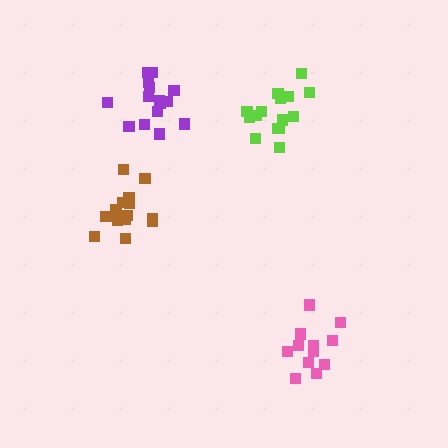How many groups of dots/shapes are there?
There are 4 groups.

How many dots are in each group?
Group 1: 15 dots, Group 2: 12 dots, Group 3: 15 dots, Group 4: 15 dots (57 total).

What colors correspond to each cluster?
The clusters are colored: brown, pink, purple, lime.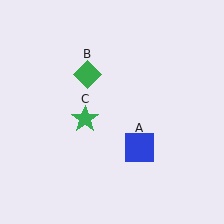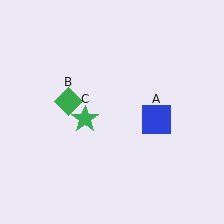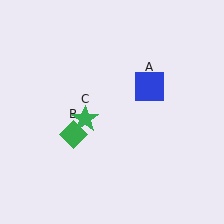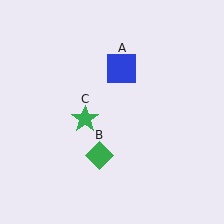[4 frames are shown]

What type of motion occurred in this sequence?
The blue square (object A), green diamond (object B) rotated counterclockwise around the center of the scene.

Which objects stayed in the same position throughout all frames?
Green star (object C) remained stationary.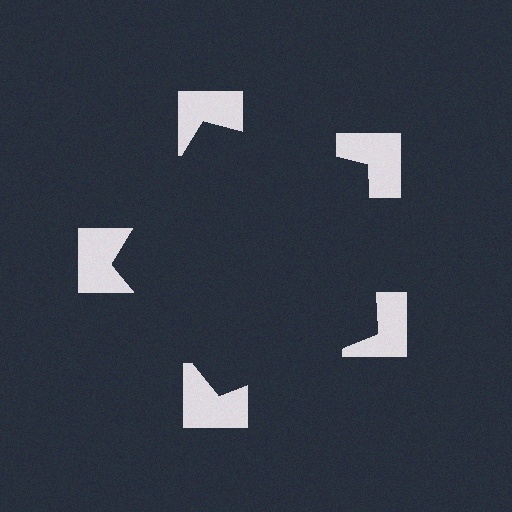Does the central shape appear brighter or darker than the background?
It typically appears slightly darker than the background, even though no actual brightness change is drawn.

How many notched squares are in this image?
There are 5 — one at each vertex of the illusory pentagon.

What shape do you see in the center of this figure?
An illusory pentagon — its edges are inferred from the aligned wedge cuts in the notched squares, not physically drawn.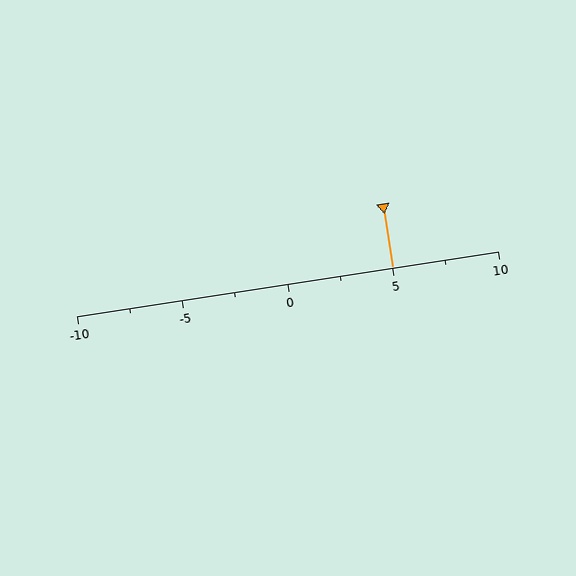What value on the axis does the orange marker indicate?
The marker indicates approximately 5.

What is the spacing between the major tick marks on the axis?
The major ticks are spaced 5 apart.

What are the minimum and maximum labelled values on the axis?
The axis runs from -10 to 10.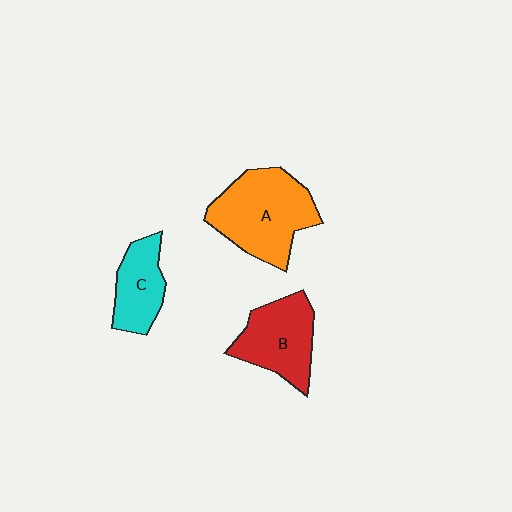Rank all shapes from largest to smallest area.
From largest to smallest: A (orange), B (red), C (cyan).